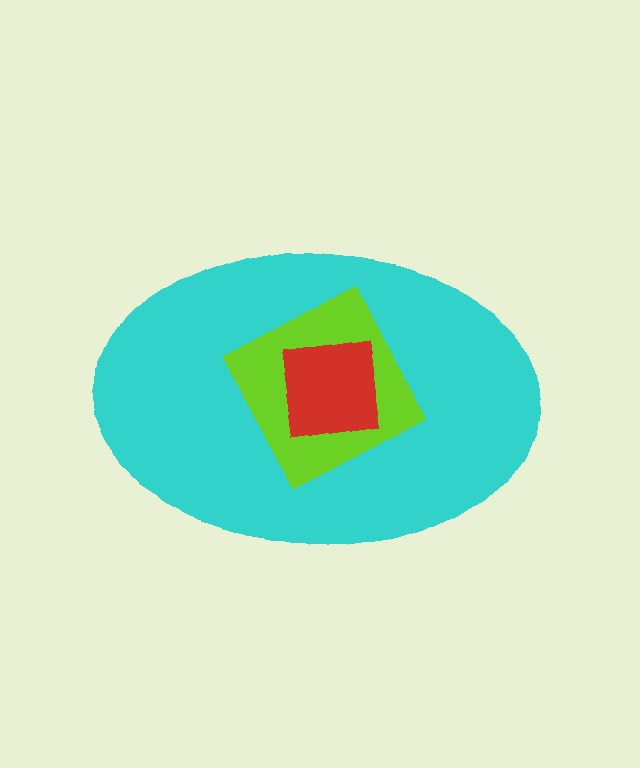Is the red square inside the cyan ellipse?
Yes.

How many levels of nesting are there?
3.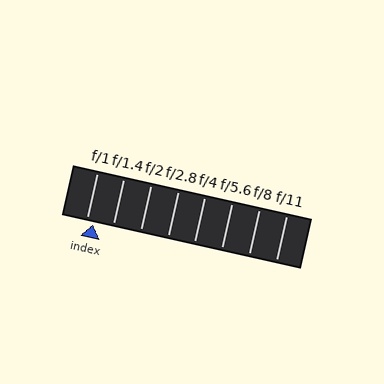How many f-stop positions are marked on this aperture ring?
There are 8 f-stop positions marked.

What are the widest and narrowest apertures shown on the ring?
The widest aperture shown is f/1 and the narrowest is f/11.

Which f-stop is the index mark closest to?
The index mark is closest to f/1.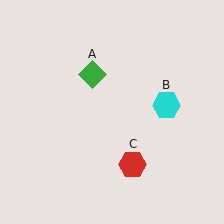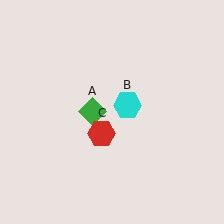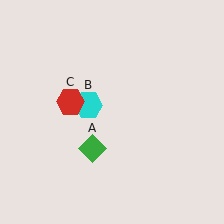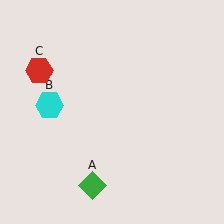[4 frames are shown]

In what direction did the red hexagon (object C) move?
The red hexagon (object C) moved up and to the left.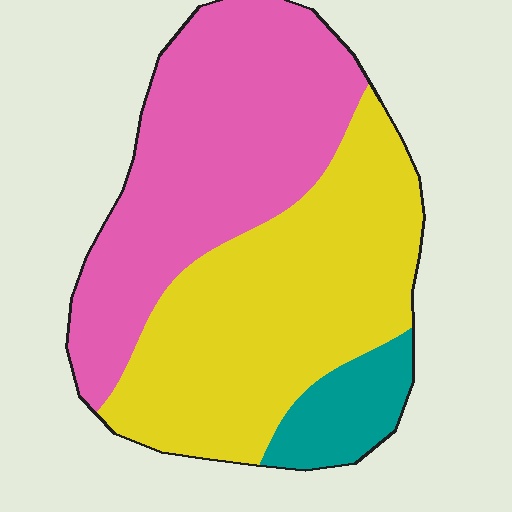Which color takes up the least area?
Teal, at roughly 10%.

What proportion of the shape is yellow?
Yellow takes up between a quarter and a half of the shape.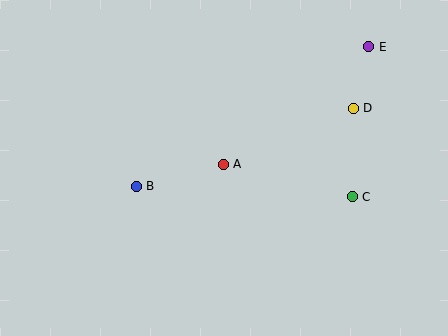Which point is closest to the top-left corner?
Point B is closest to the top-left corner.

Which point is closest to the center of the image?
Point A at (223, 164) is closest to the center.